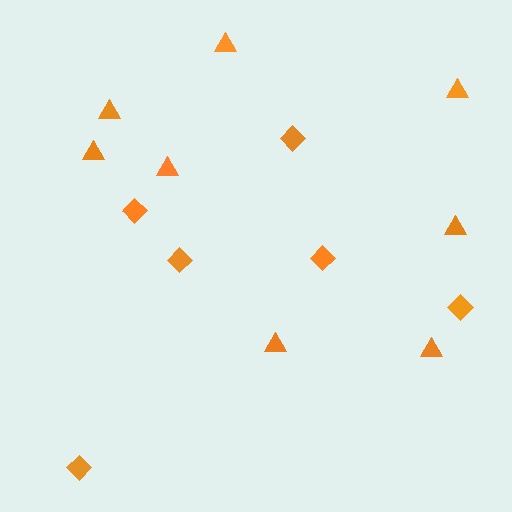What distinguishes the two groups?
There are 2 groups: one group of diamonds (6) and one group of triangles (8).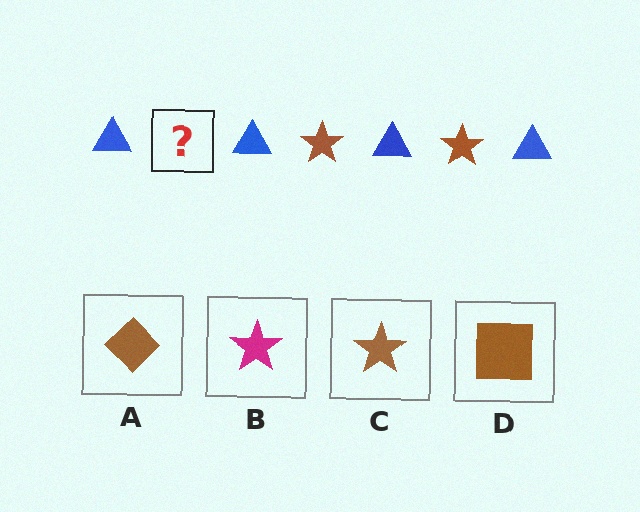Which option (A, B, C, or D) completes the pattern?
C.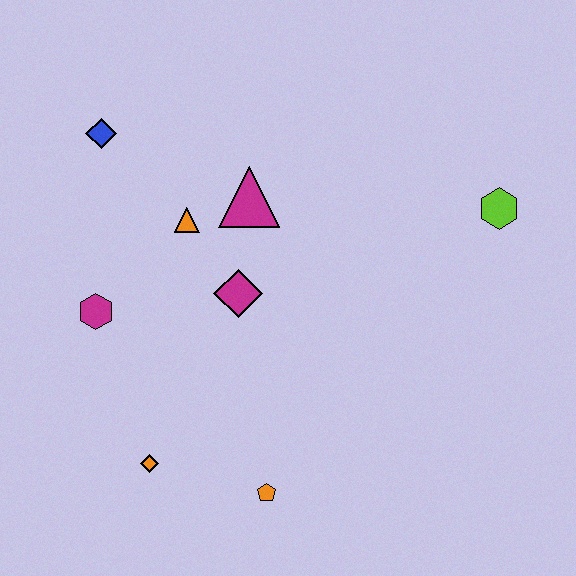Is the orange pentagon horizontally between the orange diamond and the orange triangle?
No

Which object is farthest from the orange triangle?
The lime hexagon is farthest from the orange triangle.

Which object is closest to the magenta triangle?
The orange triangle is closest to the magenta triangle.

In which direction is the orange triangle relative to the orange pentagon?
The orange triangle is above the orange pentagon.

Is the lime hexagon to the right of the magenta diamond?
Yes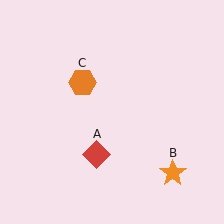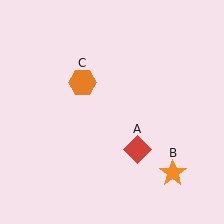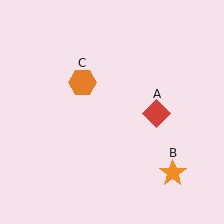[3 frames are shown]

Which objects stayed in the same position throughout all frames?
Orange star (object B) and orange hexagon (object C) remained stationary.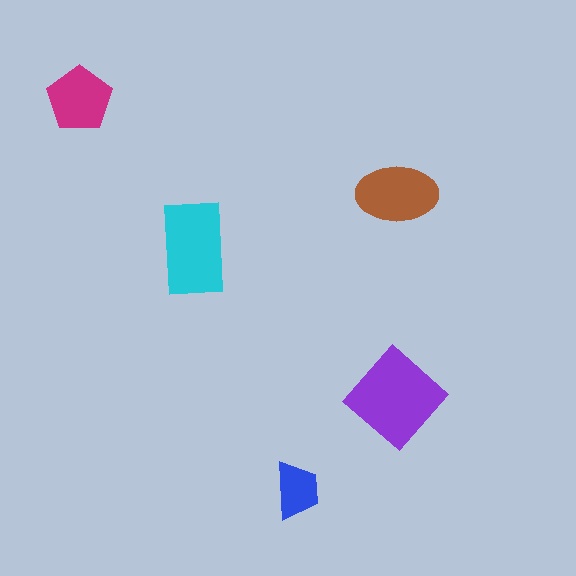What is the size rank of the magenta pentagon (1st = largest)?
4th.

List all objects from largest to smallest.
The purple diamond, the cyan rectangle, the brown ellipse, the magenta pentagon, the blue trapezoid.